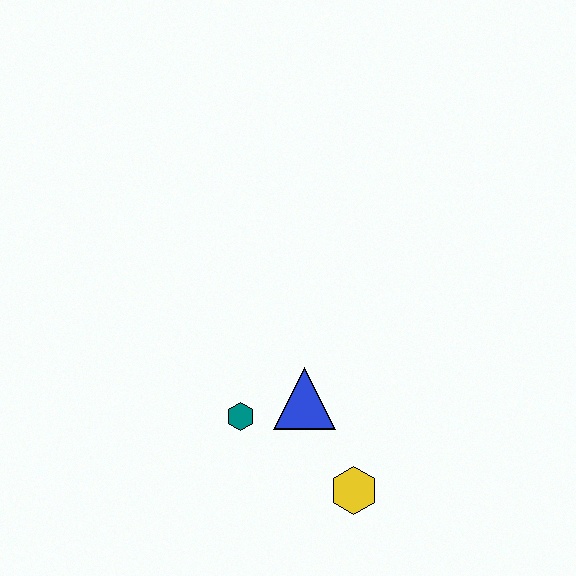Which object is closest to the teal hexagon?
The blue triangle is closest to the teal hexagon.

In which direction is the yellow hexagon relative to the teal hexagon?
The yellow hexagon is to the right of the teal hexagon.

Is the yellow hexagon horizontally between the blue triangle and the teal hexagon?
No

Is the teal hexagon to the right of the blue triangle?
No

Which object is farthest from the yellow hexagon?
The teal hexagon is farthest from the yellow hexagon.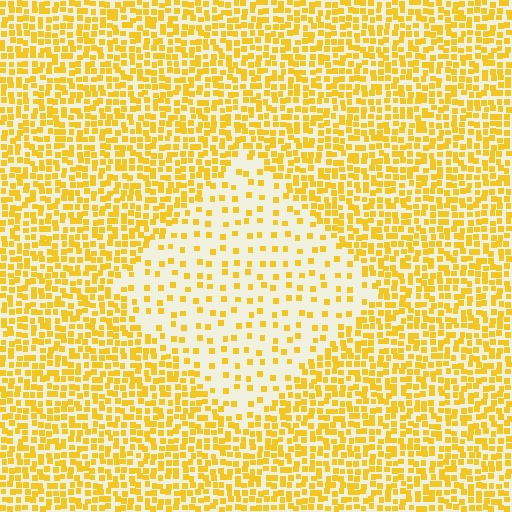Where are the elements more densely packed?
The elements are more densely packed outside the diamond boundary.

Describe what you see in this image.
The image contains small yellow elements arranged at two different densities. A diamond-shaped region is visible where the elements are less densely packed than the surrounding area.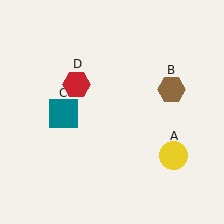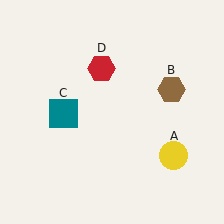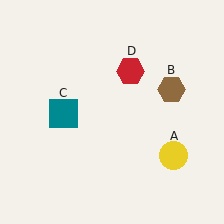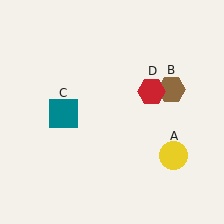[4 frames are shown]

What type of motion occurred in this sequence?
The red hexagon (object D) rotated clockwise around the center of the scene.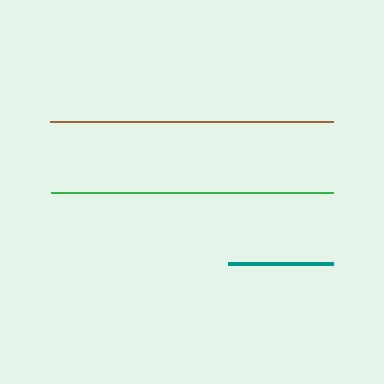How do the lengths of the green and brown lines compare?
The green and brown lines are approximately the same length.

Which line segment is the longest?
The green line is the longest at approximately 283 pixels.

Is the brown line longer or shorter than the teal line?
The brown line is longer than the teal line.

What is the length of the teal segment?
The teal segment is approximately 105 pixels long.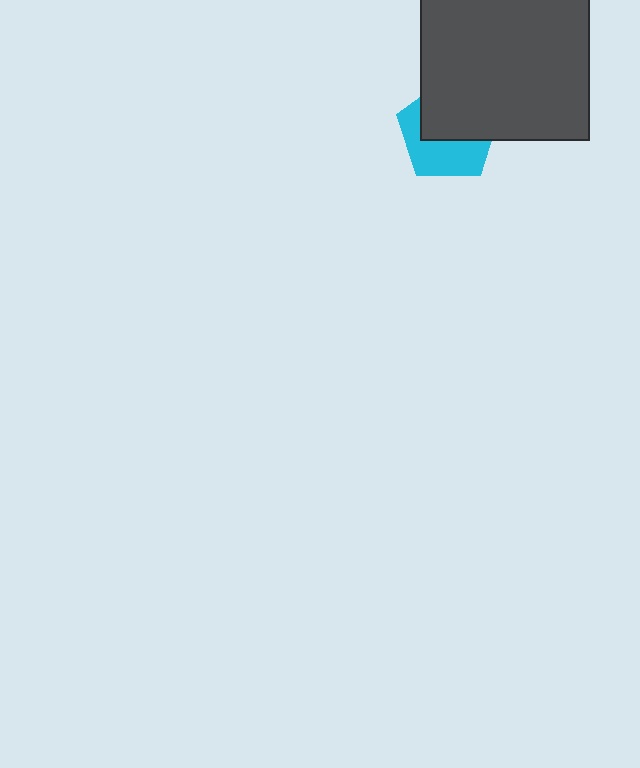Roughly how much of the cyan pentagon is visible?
About half of it is visible (roughly 46%).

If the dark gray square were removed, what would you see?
You would see the complete cyan pentagon.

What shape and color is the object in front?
The object in front is a dark gray square.